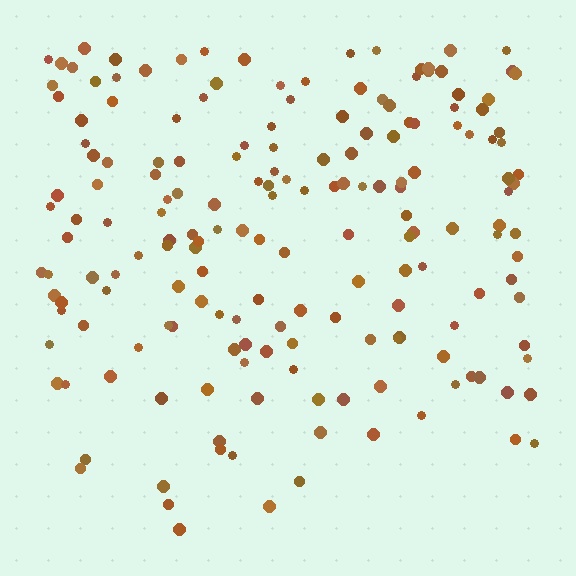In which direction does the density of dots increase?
From bottom to top, with the top side densest.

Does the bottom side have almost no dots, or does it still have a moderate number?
Still a moderate number, just noticeably fewer than the top.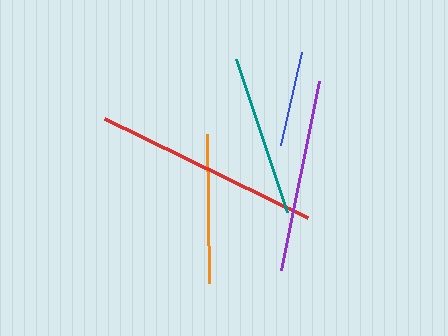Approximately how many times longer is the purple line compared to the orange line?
The purple line is approximately 1.3 times the length of the orange line.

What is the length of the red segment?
The red segment is approximately 226 pixels long.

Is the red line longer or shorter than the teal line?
The red line is longer than the teal line.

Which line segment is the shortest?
The blue line is the shortest at approximately 95 pixels.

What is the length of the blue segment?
The blue segment is approximately 95 pixels long.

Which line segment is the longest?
The red line is the longest at approximately 226 pixels.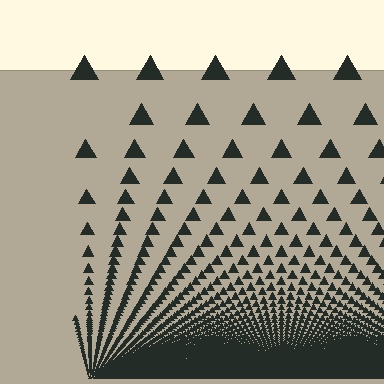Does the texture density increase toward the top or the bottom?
Density increases toward the bottom.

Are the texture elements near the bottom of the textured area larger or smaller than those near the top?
Smaller. The gradient is inverted — elements near the bottom are smaller and denser.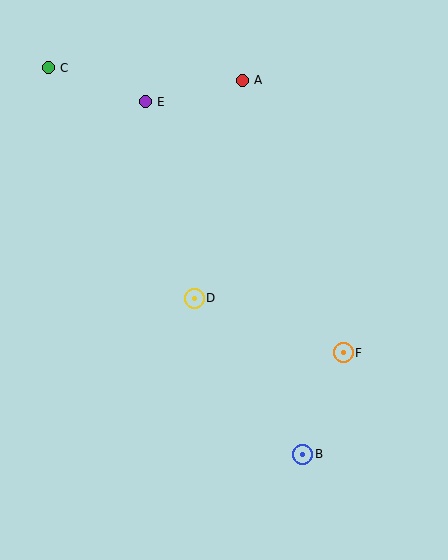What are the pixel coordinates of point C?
Point C is at (48, 68).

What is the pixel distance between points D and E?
The distance between D and E is 203 pixels.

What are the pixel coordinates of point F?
Point F is at (343, 353).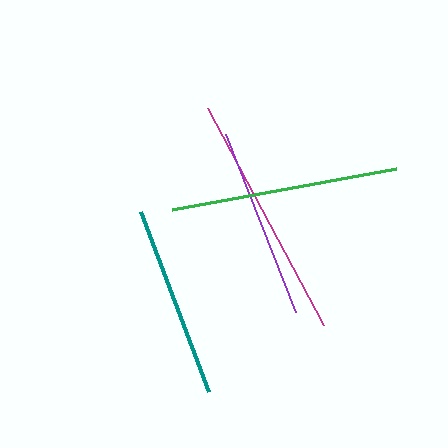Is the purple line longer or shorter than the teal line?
The teal line is longer than the purple line.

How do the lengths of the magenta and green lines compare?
The magenta and green lines are approximately the same length.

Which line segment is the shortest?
The purple line is the shortest at approximately 191 pixels.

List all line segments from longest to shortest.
From longest to shortest: magenta, green, teal, purple.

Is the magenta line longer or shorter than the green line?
The magenta line is longer than the green line.